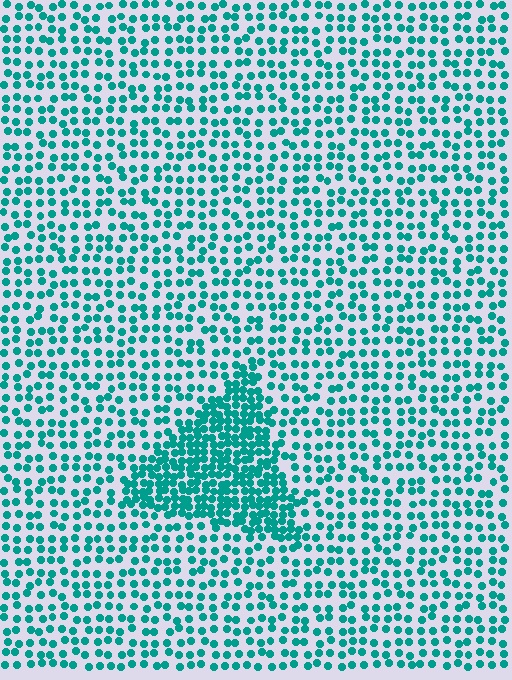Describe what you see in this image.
The image contains small teal elements arranged at two different densities. A triangle-shaped region is visible where the elements are more densely packed than the surrounding area.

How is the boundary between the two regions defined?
The boundary is defined by a change in element density (approximately 2.2x ratio). All elements are the same color, size, and shape.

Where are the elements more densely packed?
The elements are more densely packed inside the triangle boundary.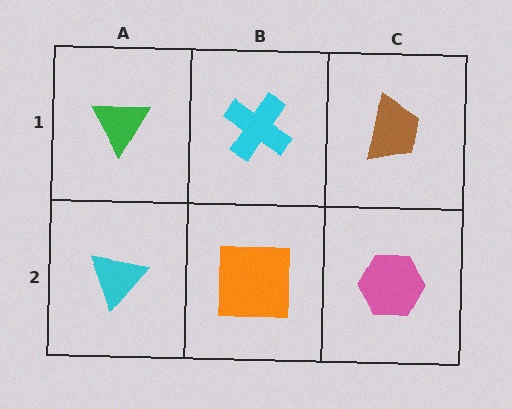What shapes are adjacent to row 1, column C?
A pink hexagon (row 2, column C), a cyan cross (row 1, column B).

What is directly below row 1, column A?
A cyan triangle.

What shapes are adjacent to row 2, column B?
A cyan cross (row 1, column B), a cyan triangle (row 2, column A), a pink hexagon (row 2, column C).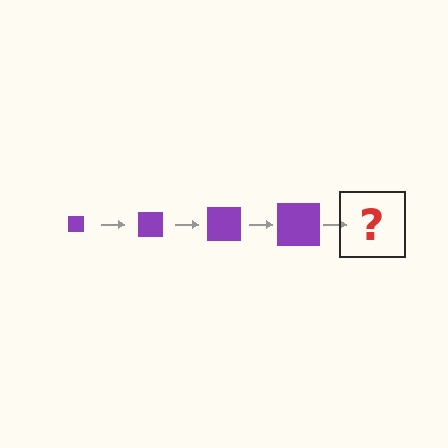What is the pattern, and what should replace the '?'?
The pattern is that the square gets progressively larger each step. The '?' should be a purple square, larger than the previous one.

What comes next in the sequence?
The next element should be a purple square, larger than the previous one.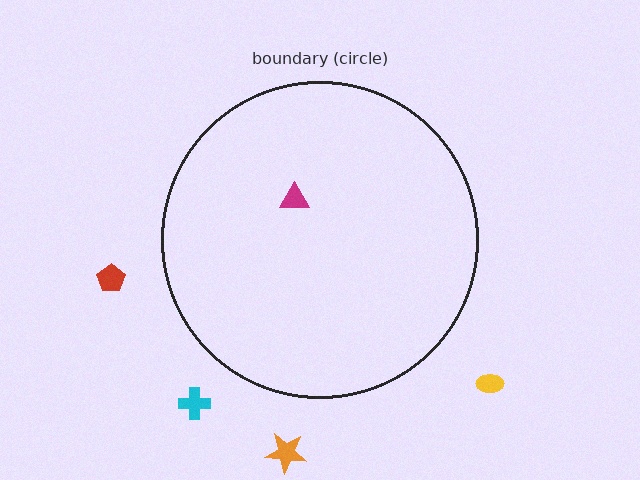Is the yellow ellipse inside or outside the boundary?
Outside.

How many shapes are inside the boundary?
1 inside, 4 outside.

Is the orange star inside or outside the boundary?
Outside.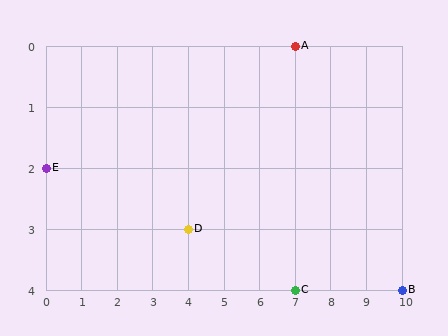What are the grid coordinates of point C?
Point C is at grid coordinates (7, 4).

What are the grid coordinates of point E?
Point E is at grid coordinates (0, 2).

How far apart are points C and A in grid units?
Points C and A are 4 rows apart.